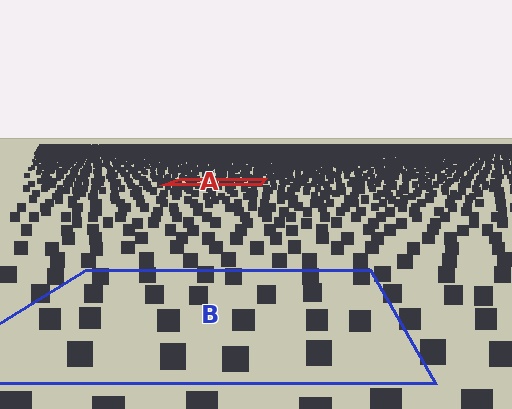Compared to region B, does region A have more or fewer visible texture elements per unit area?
Region A has more texture elements per unit area — they are packed more densely because it is farther away.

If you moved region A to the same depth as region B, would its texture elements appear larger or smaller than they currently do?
They would appear larger. At a closer depth, the same texture elements are projected at a bigger on-screen size.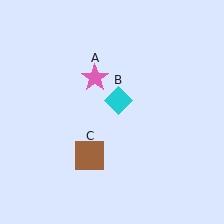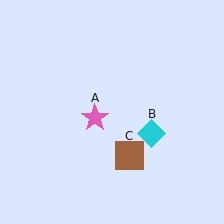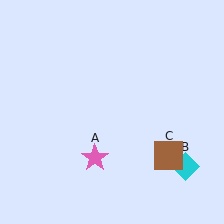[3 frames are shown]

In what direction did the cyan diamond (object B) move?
The cyan diamond (object B) moved down and to the right.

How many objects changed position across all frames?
3 objects changed position: pink star (object A), cyan diamond (object B), brown square (object C).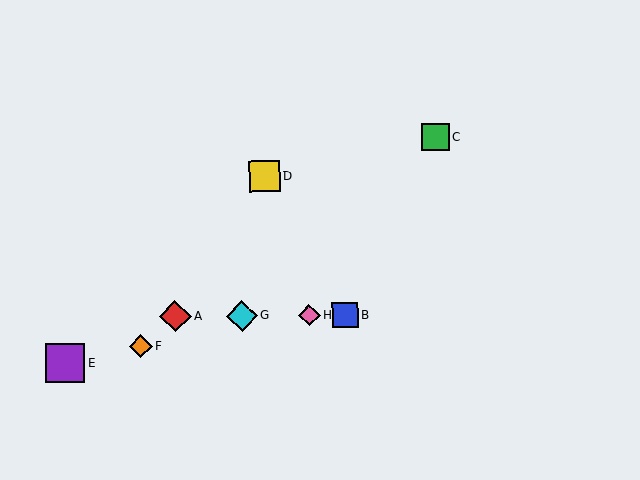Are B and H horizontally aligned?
Yes, both are at y≈315.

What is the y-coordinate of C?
Object C is at y≈137.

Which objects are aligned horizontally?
Objects A, B, G, H are aligned horizontally.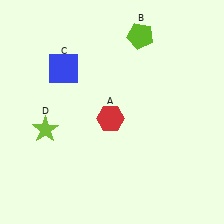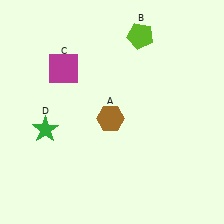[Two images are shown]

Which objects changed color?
A changed from red to brown. C changed from blue to magenta. D changed from lime to green.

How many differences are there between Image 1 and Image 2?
There are 3 differences between the two images.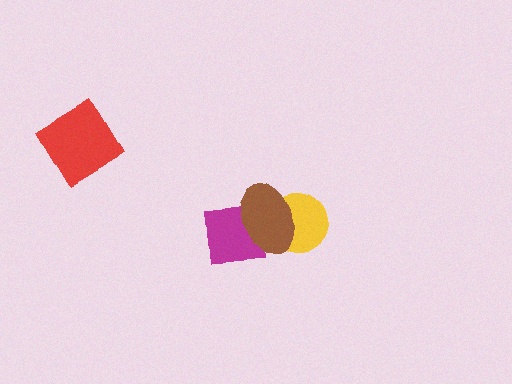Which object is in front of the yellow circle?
The brown ellipse is in front of the yellow circle.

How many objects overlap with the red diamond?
0 objects overlap with the red diamond.